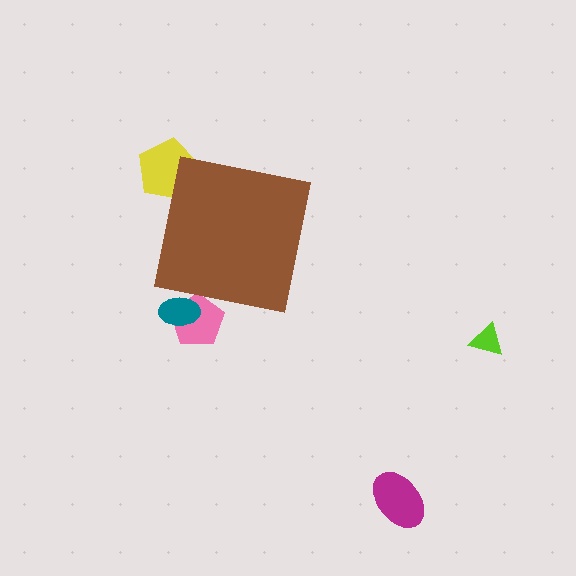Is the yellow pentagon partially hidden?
Yes, the yellow pentagon is partially hidden behind the brown square.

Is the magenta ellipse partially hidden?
No, the magenta ellipse is fully visible.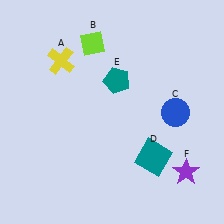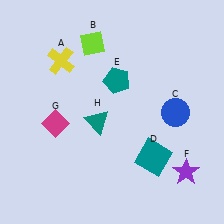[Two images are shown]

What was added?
A magenta diamond (G), a teal triangle (H) were added in Image 2.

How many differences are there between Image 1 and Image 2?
There are 2 differences between the two images.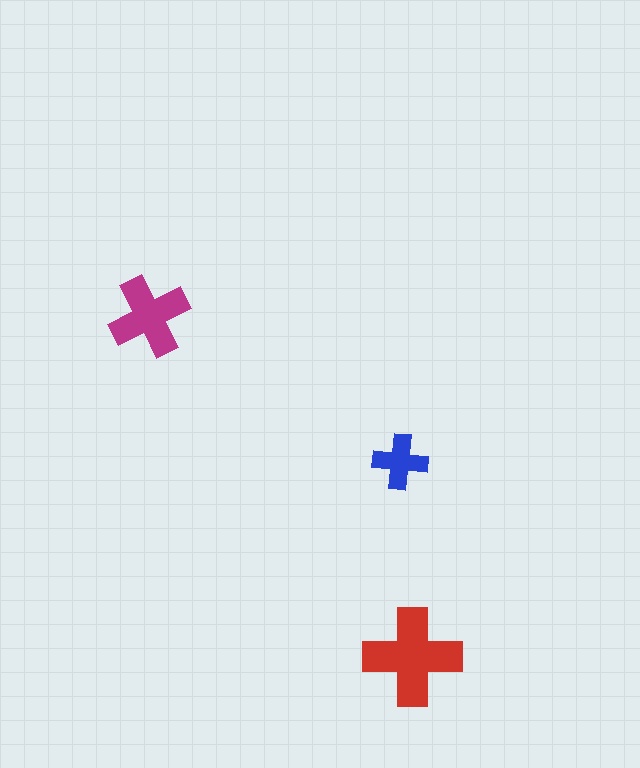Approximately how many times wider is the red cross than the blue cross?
About 2 times wider.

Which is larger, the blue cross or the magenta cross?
The magenta one.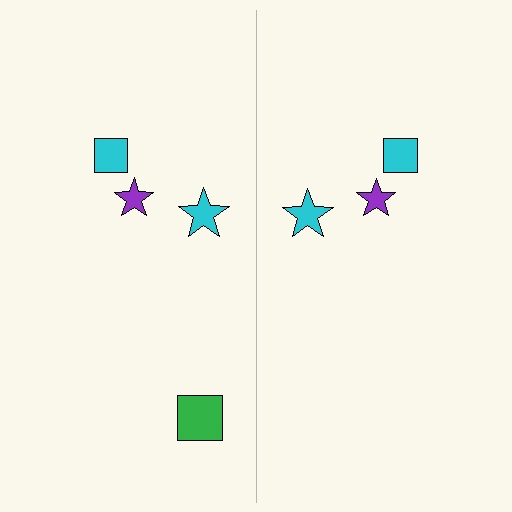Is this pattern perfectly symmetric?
No, the pattern is not perfectly symmetric. A green square is missing from the right side.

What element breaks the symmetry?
A green square is missing from the right side.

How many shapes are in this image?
There are 7 shapes in this image.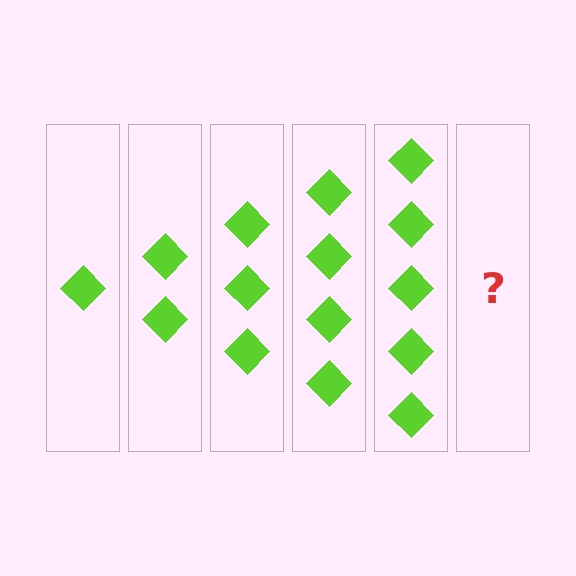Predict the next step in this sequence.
The next step is 6 diamonds.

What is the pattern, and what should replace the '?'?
The pattern is that each step adds one more diamond. The '?' should be 6 diamonds.